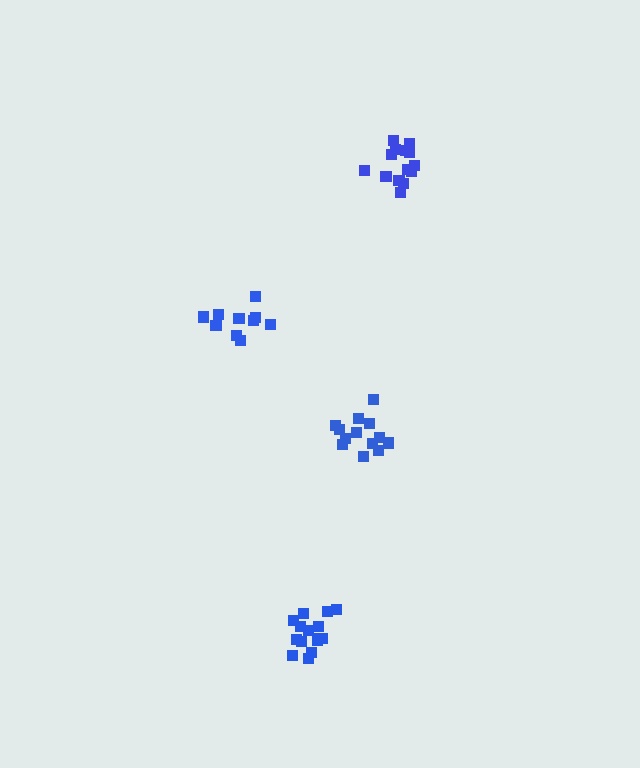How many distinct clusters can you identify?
There are 4 distinct clusters.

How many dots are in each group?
Group 1: 14 dots, Group 2: 10 dots, Group 3: 13 dots, Group 4: 15 dots (52 total).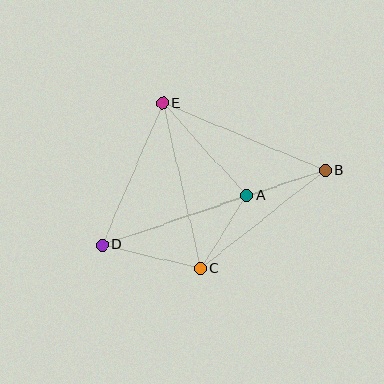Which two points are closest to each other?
Points A and B are closest to each other.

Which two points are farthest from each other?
Points B and D are farthest from each other.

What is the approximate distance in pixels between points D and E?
The distance between D and E is approximately 154 pixels.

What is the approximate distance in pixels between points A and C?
The distance between A and C is approximately 87 pixels.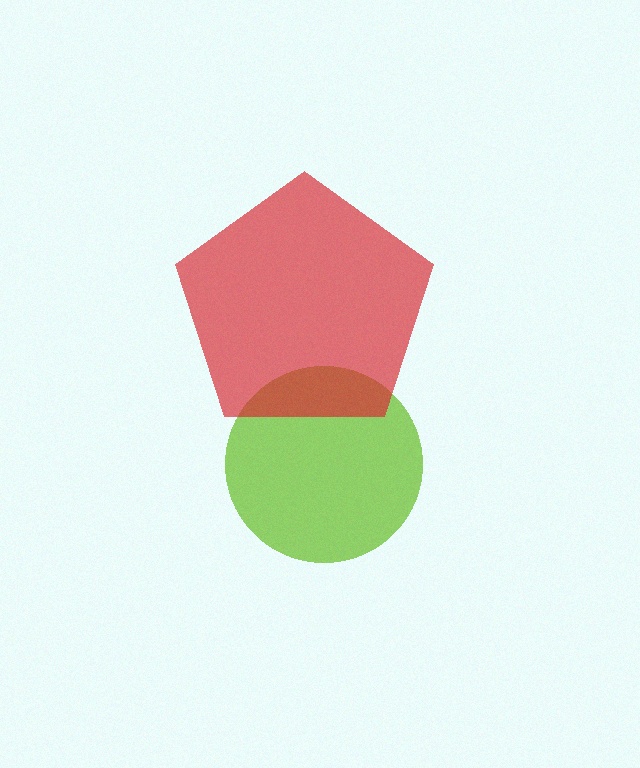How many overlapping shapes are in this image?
There are 2 overlapping shapes in the image.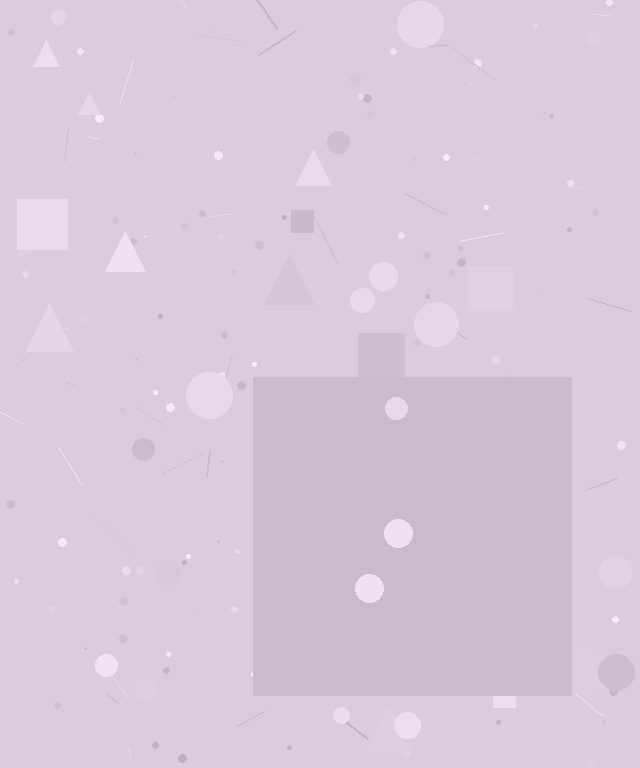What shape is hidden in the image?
A square is hidden in the image.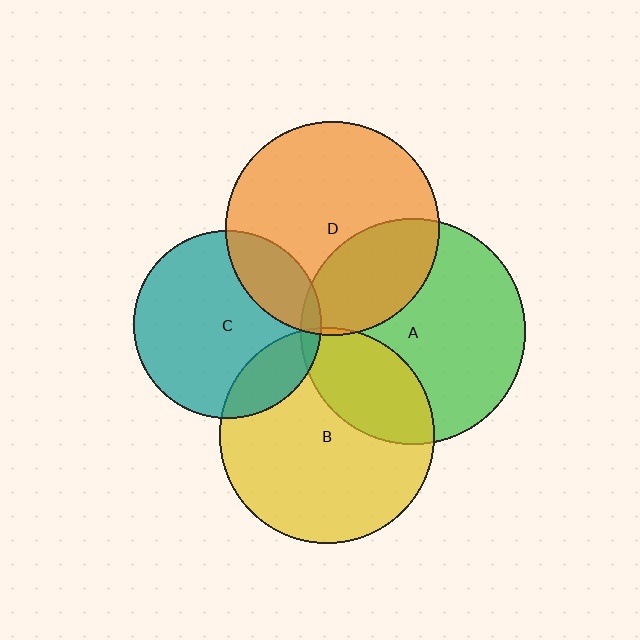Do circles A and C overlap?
Yes.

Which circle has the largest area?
Circle A (green).